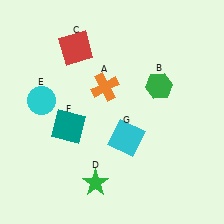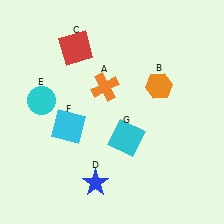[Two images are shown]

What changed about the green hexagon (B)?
In Image 1, B is green. In Image 2, it changed to orange.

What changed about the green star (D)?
In Image 1, D is green. In Image 2, it changed to blue.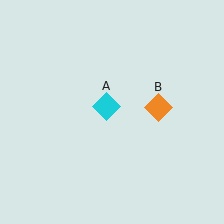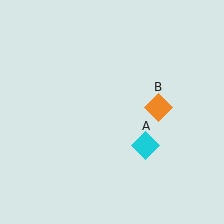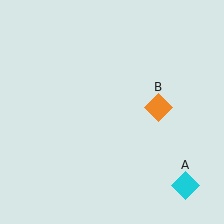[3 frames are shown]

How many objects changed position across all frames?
1 object changed position: cyan diamond (object A).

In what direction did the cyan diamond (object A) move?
The cyan diamond (object A) moved down and to the right.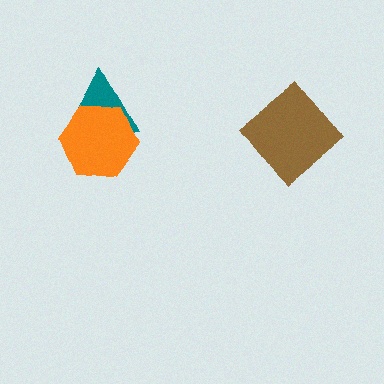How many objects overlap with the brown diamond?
0 objects overlap with the brown diamond.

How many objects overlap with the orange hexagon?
1 object overlaps with the orange hexagon.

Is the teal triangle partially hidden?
Yes, it is partially covered by another shape.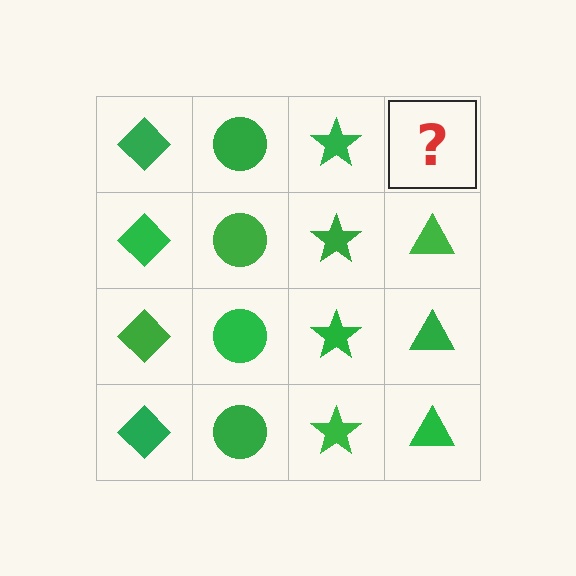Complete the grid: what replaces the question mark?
The question mark should be replaced with a green triangle.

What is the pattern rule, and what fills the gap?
The rule is that each column has a consistent shape. The gap should be filled with a green triangle.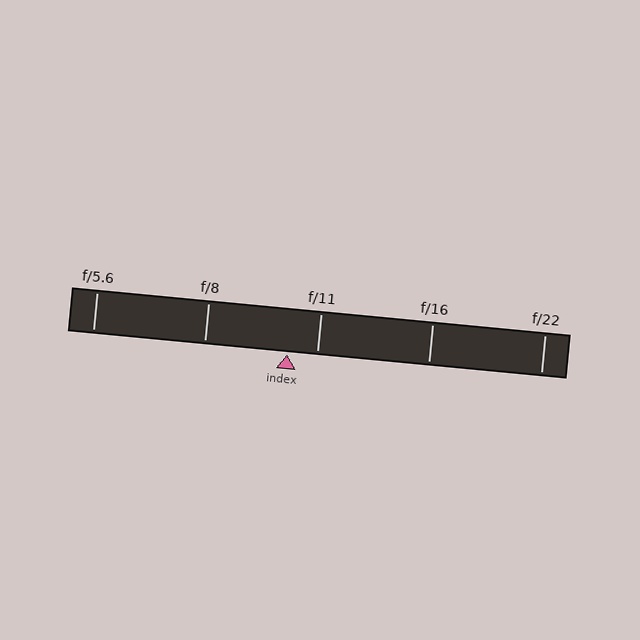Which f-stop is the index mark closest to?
The index mark is closest to f/11.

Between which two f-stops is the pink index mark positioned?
The index mark is between f/8 and f/11.